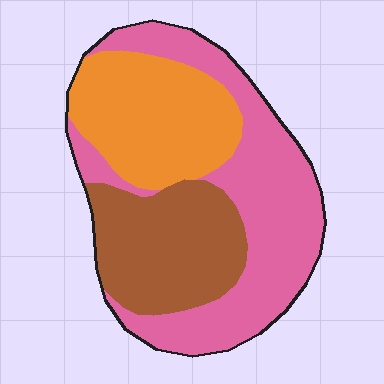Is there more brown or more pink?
Pink.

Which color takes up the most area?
Pink, at roughly 45%.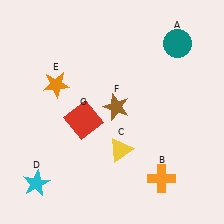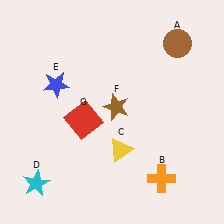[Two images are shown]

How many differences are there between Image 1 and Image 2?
There are 2 differences between the two images.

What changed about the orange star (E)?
In Image 1, E is orange. In Image 2, it changed to blue.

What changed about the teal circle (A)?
In Image 1, A is teal. In Image 2, it changed to brown.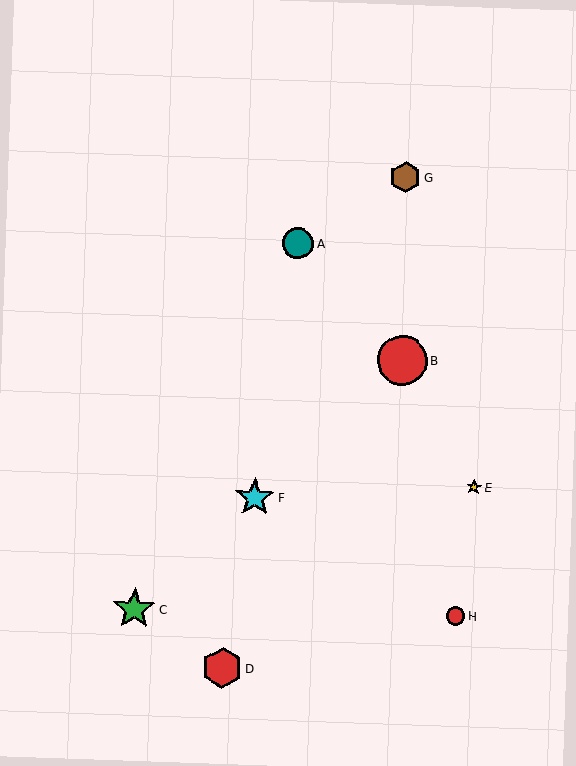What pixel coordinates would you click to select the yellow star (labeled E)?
Click at (474, 487) to select the yellow star E.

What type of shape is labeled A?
Shape A is a teal circle.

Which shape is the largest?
The red circle (labeled B) is the largest.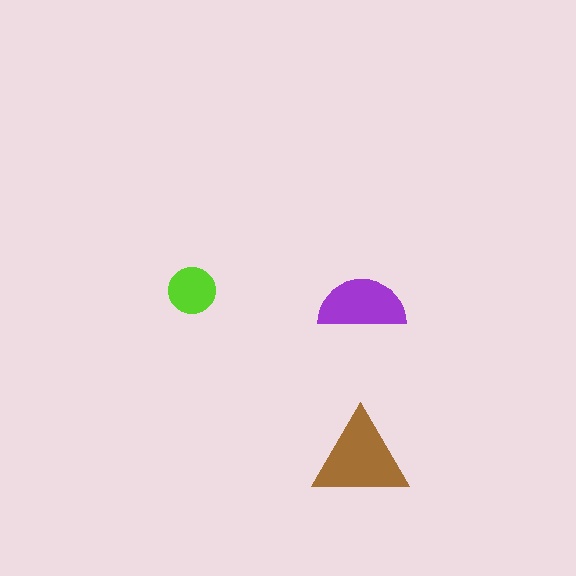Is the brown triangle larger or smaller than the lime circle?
Larger.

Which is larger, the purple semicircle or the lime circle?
The purple semicircle.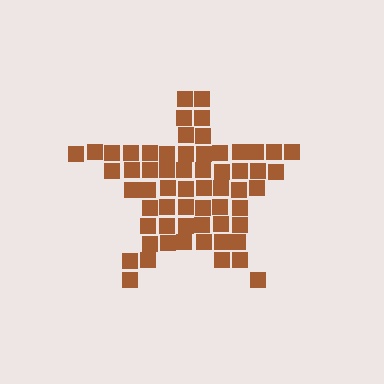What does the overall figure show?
The overall figure shows a star.